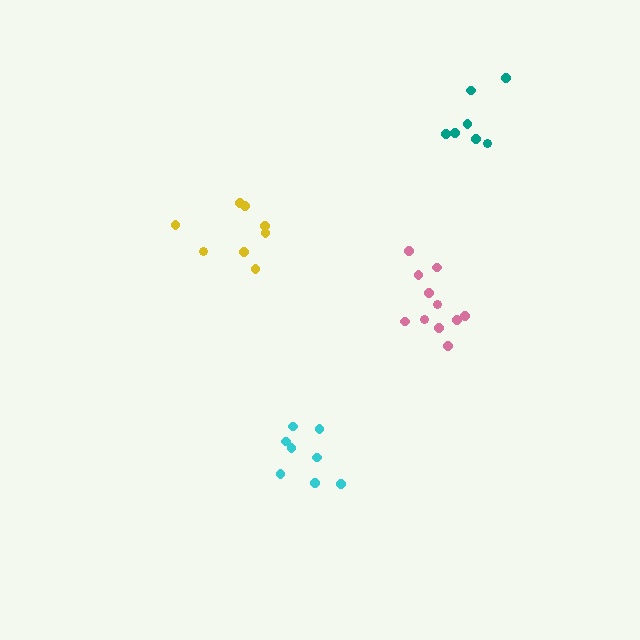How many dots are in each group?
Group 1: 8 dots, Group 2: 8 dots, Group 3: 11 dots, Group 4: 7 dots (34 total).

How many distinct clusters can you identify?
There are 4 distinct clusters.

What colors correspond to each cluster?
The clusters are colored: yellow, cyan, pink, teal.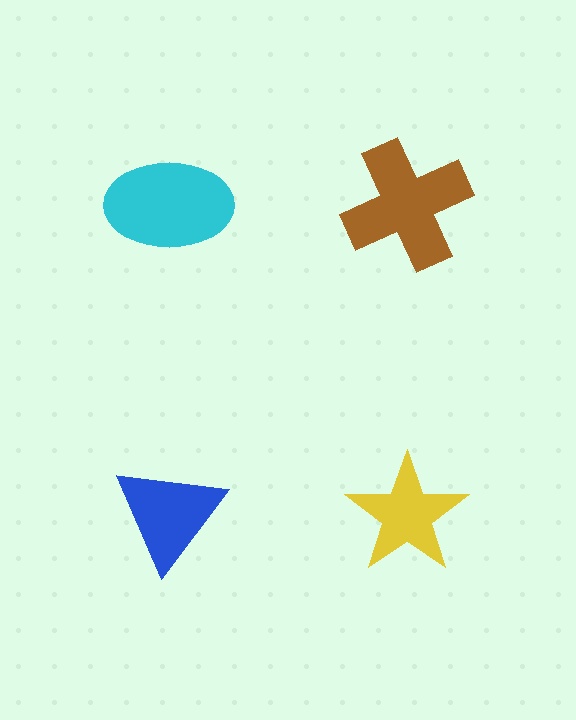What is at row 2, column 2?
A yellow star.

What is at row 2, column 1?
A blue triangle.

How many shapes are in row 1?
2 shapes.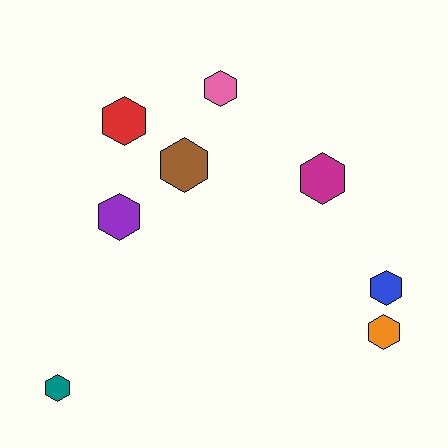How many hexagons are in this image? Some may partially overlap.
There are 8 hexagons.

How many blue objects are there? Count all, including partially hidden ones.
There is 1 blue object.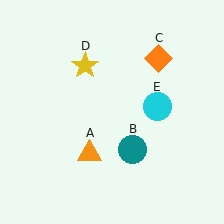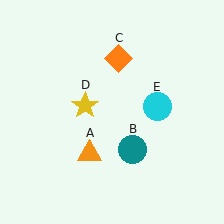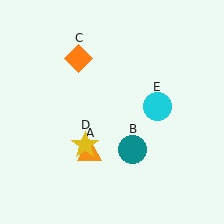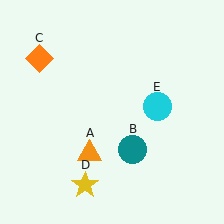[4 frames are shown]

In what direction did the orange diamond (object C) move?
The orange diamond (object C) moved left.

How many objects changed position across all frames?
2 objects changed position: orange diamond (object C), yellow star (object D).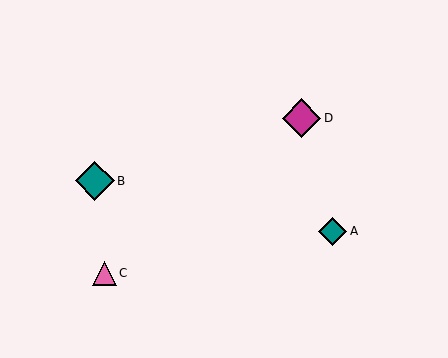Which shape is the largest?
The teal diamond (labeled B) is the largest.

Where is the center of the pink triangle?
The center of the pink triangle is at (105, 273).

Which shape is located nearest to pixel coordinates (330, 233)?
The teal diamond (labeled A) at (333, 231) is nearest to that location.